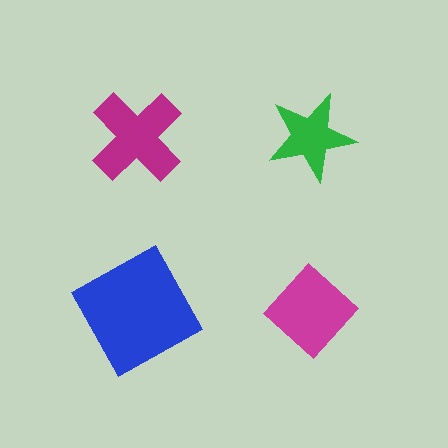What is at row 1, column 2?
A green star.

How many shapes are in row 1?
2 shapes.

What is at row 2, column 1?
A blue square.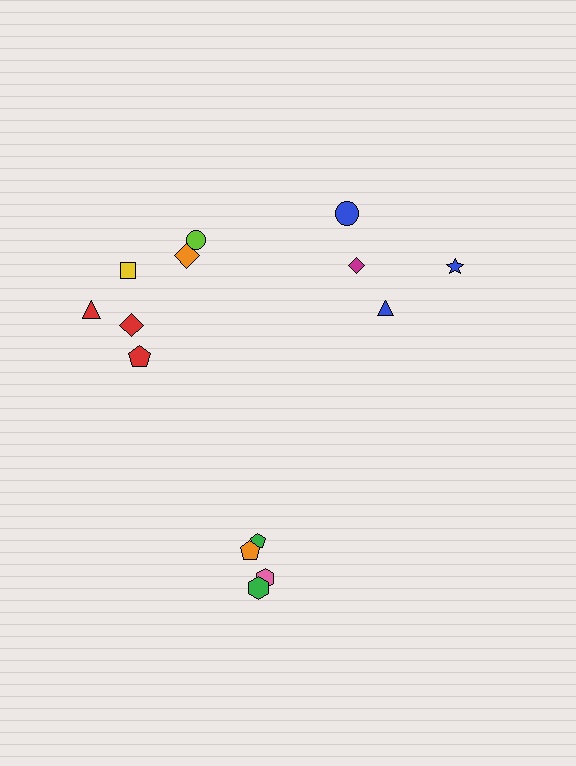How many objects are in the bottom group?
There are 4 objects.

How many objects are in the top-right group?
There are 4 objects.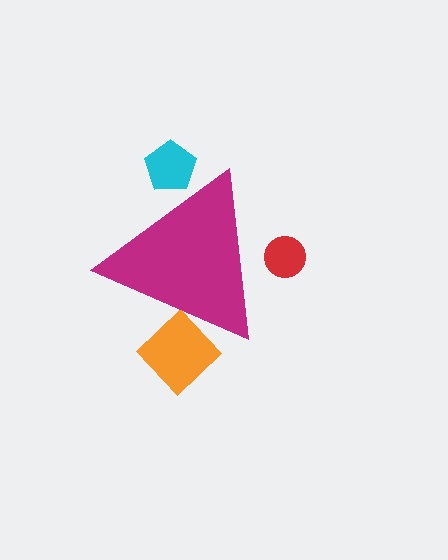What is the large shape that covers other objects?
A magenta triangle.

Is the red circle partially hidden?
Yes, the red circle is partially hidden behind the magenta triangle.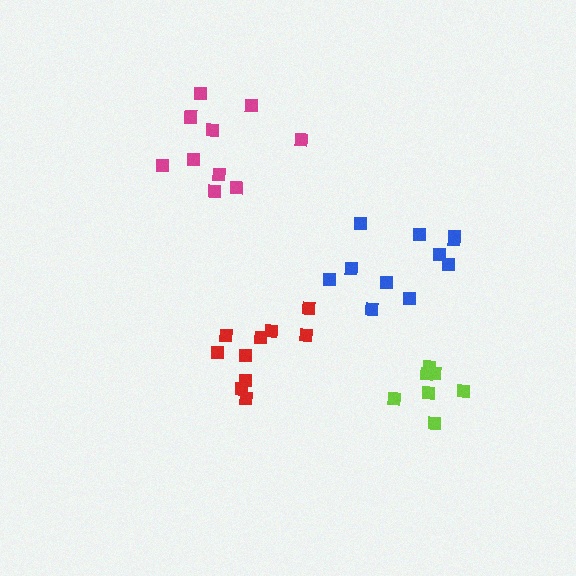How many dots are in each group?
Group 1: 11 dots, Group 2: 10 dots, Group 3: 10 dots, Group 4: 7 dots (38 total).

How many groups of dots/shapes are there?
There are 4 groups.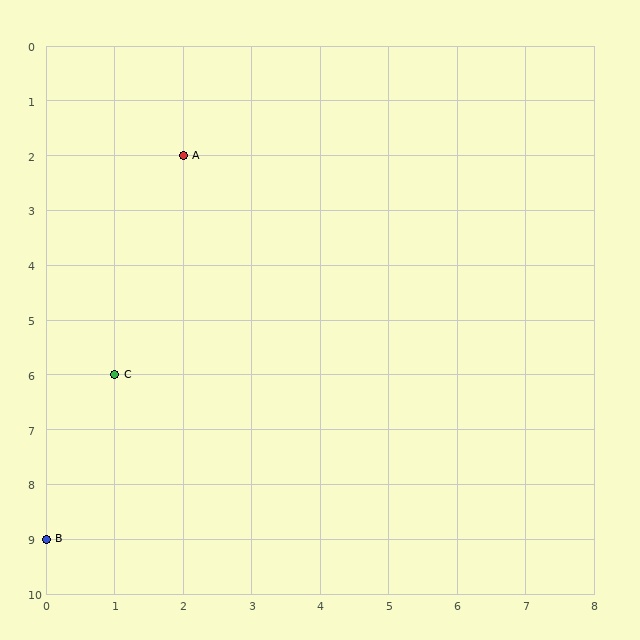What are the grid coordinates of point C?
Point C is at grid coordinates (1, 6).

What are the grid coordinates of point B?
Point B is at grid coordinates (0, 9).